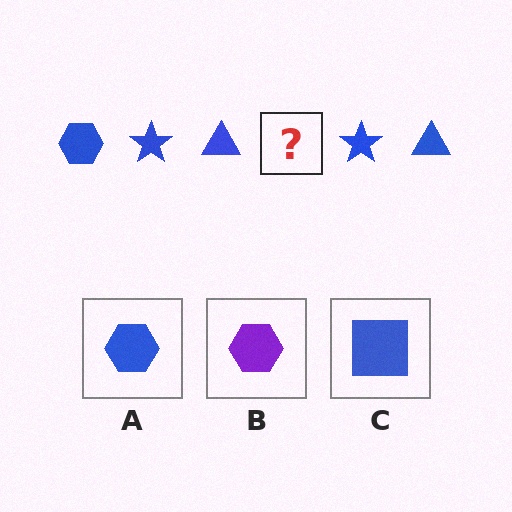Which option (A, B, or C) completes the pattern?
A.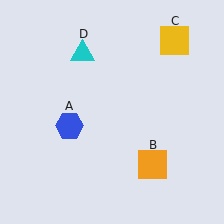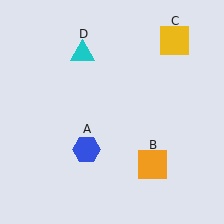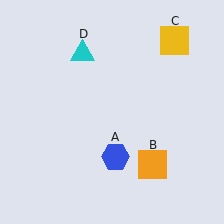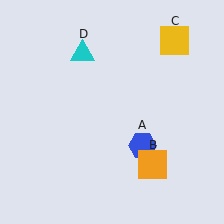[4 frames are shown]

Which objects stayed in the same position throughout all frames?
Orange square (object B) and yellow square (object C) and cyan triangle (object D) remained stationary.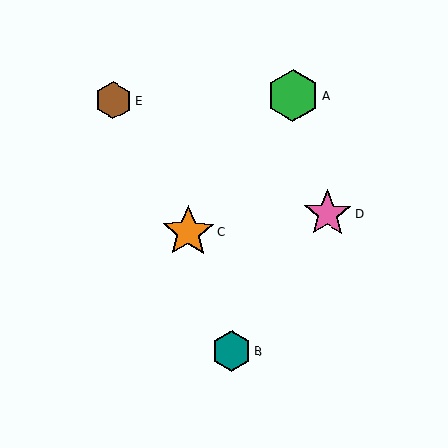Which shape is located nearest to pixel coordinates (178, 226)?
The orange star (labeled C) at (188, 232) is nearest to that location.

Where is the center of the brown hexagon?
The center of the brown hexagon is at (113, 101).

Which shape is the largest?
The orange star (labeled C) is the largest.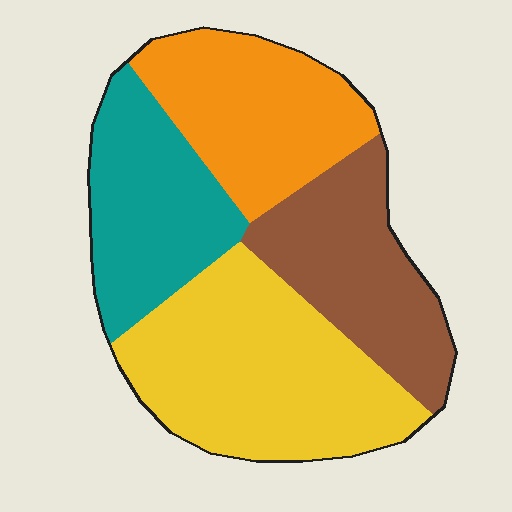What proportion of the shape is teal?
Teal takes up about one fifth (1/5) of the shape.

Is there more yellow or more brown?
Yellow.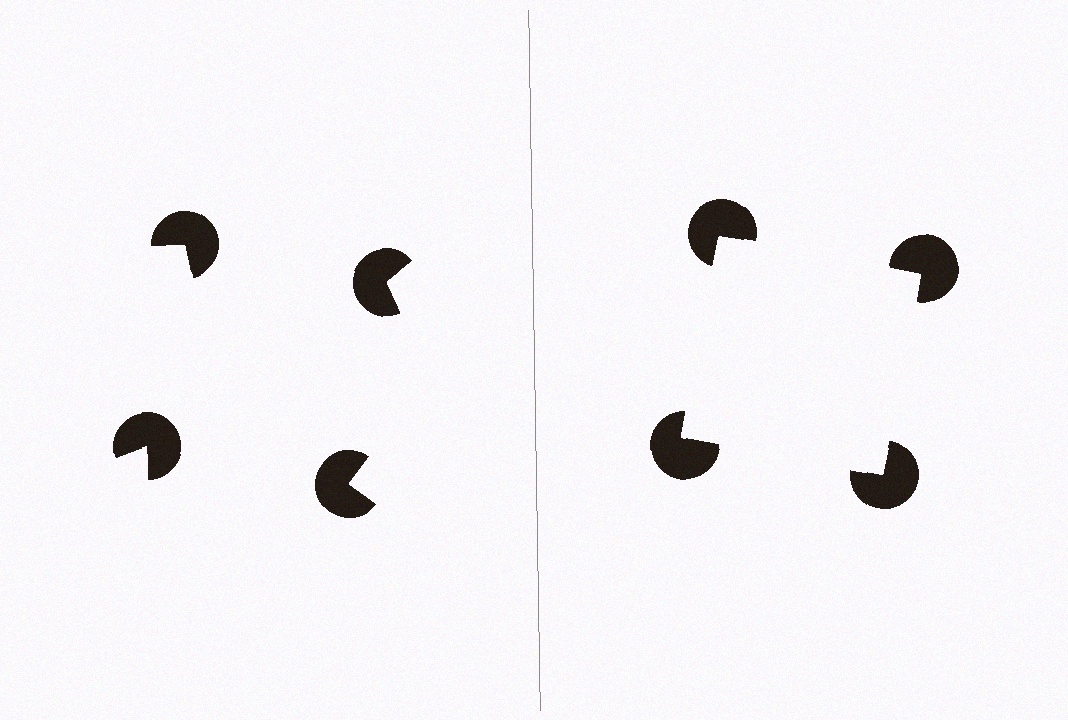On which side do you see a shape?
An illusory square appears on the right side. On the left side the wedge cuts are rotated, so no coherent shape forms.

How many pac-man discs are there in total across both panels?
8 — 4 on each side.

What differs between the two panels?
The pac-man discs are positioned identically on both sides; only the wedge orientations differ. On the right they align to a square; on the left they are misaligned.